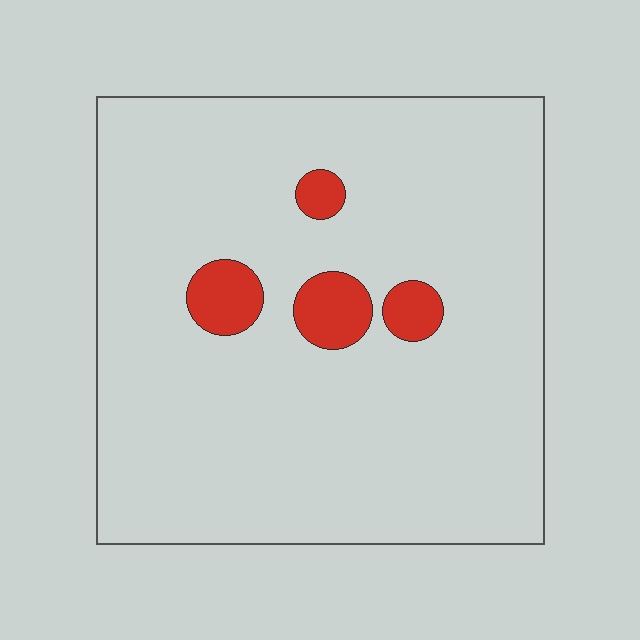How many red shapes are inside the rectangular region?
4.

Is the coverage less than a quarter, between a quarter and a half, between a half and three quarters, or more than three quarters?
Less than a quarter.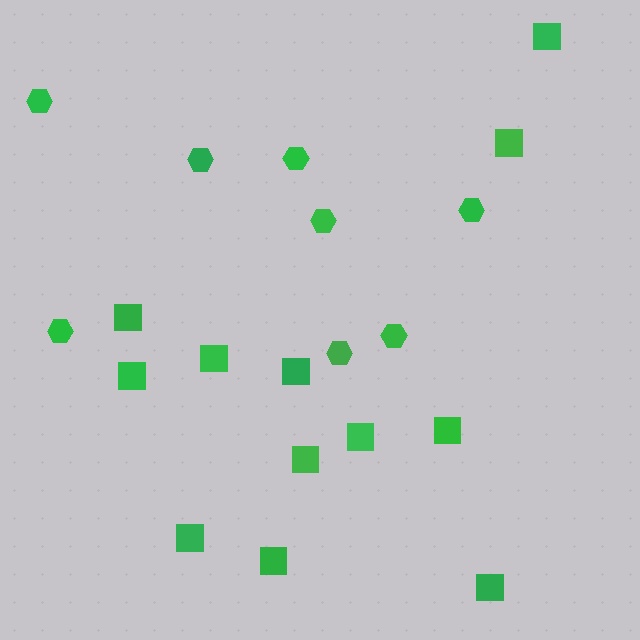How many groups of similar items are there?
There are 2 groups: one group of hexagons (8) and one group of squares (12).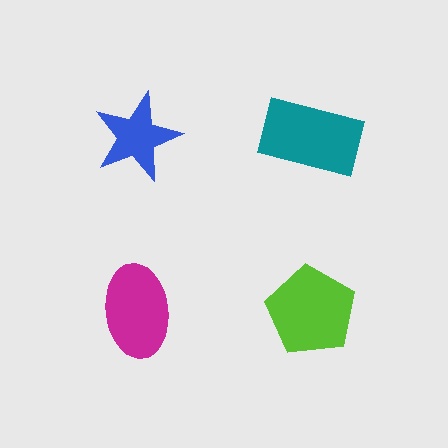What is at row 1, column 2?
A teal rectangle.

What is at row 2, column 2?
A lime pentagon.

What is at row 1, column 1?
A blue star.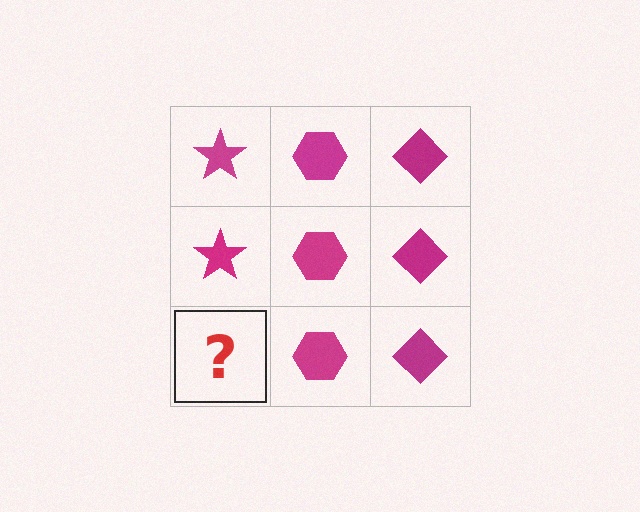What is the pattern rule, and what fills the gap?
The rule is that each column has a consistent shape. The gap should be filled with a magenta star.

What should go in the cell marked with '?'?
The missing cell should contain a magenta star.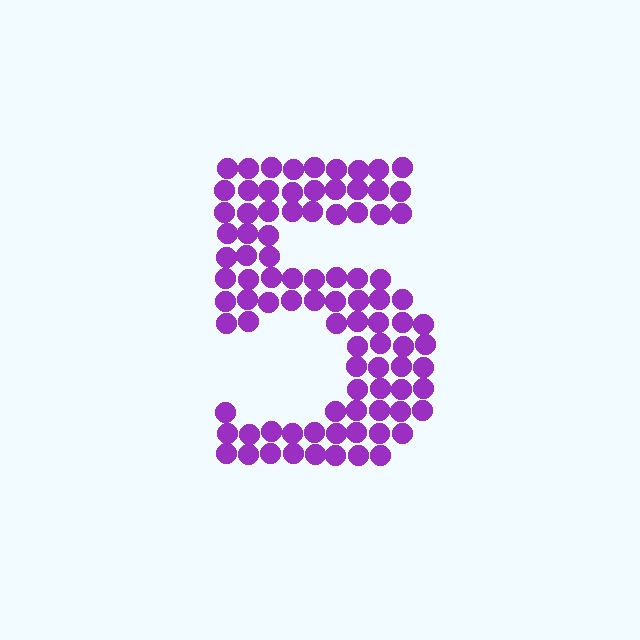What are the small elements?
The small elements are circles.